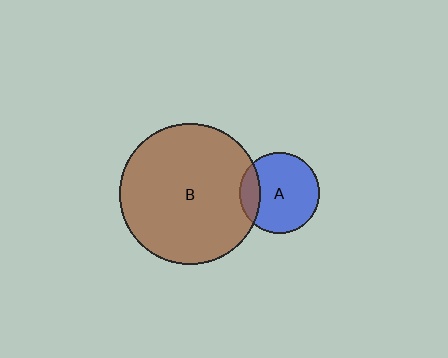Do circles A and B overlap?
Yes.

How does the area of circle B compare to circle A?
Approximately 3.0 times.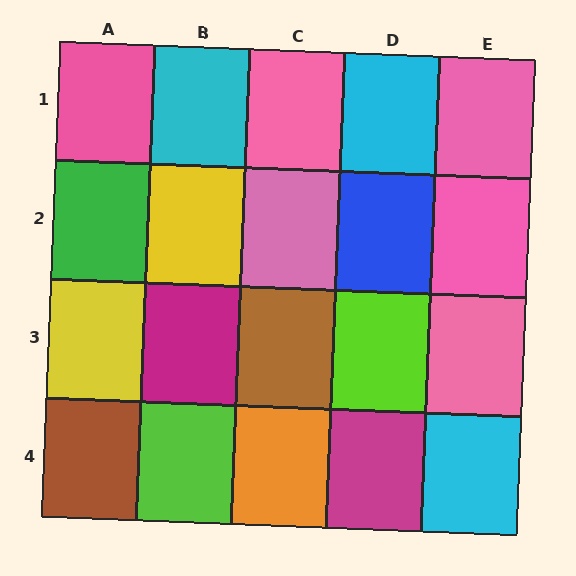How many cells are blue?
1 cell is blue.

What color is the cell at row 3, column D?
Lime.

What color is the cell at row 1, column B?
Cyan.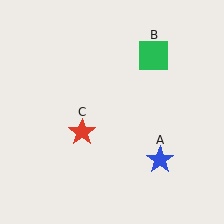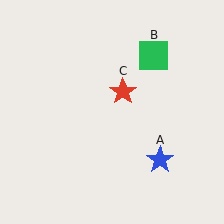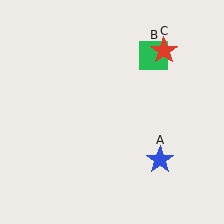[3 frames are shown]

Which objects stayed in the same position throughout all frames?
Blue star (object A) and green square (object B) remained stationary.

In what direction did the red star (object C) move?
The red star (object C) moved up and to the right.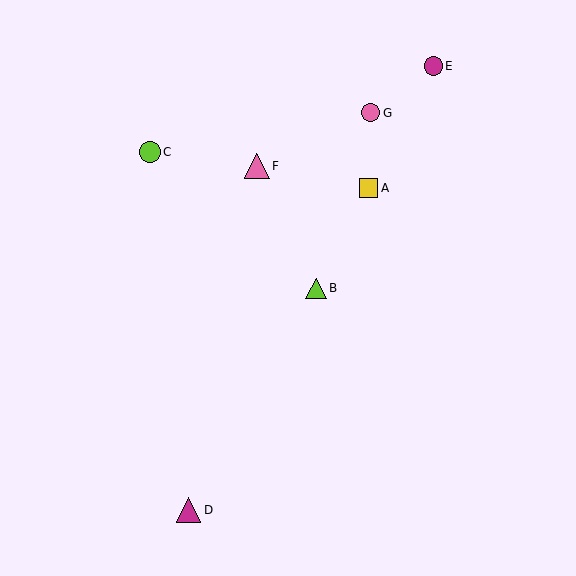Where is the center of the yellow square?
The center of the yellow square is at (368, 188).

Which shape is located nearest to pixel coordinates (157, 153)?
The lime circle (labeled C) at (150, 152) is nearest to that location.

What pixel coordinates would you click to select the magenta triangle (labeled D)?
Click at (189, 510) to select the magenta triangle D.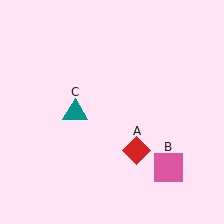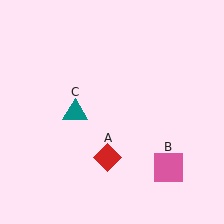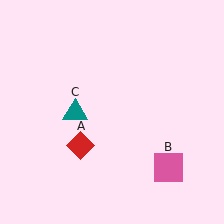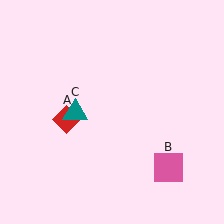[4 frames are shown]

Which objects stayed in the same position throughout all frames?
Pink square (object B) and teal triangle (object C) remained stationary.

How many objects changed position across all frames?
1 object changed position: red diamond (object A).